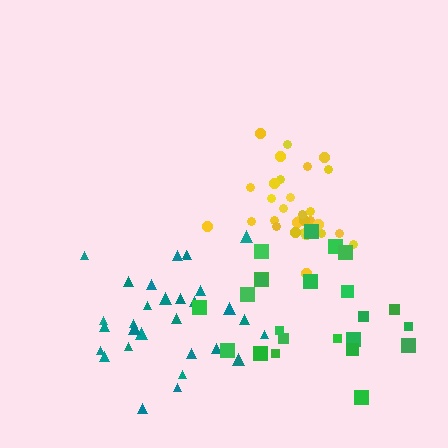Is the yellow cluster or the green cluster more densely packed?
Yellow.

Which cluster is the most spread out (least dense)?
Green.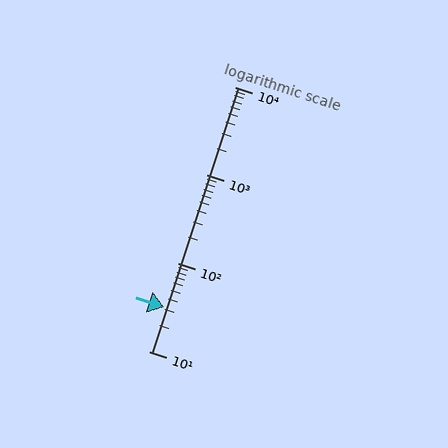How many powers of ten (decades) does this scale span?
The scale spans 3 decades, from 10 to 10000.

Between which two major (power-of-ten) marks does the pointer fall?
The pointer is between 10 and 100.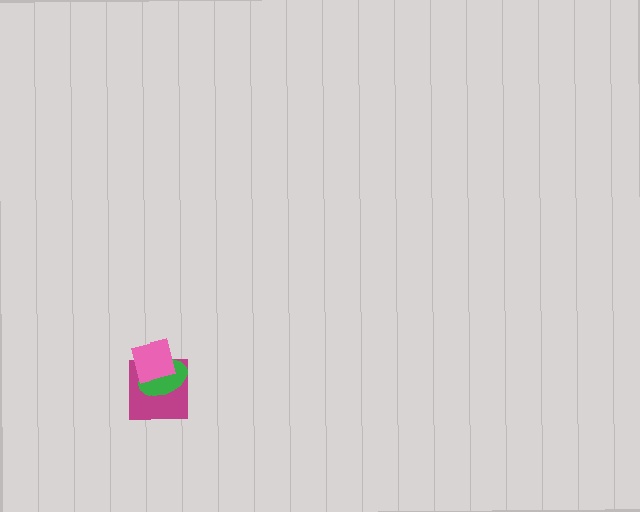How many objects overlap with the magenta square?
2 objects overlap with the magenta square.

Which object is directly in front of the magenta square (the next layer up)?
The green ellipse is directly in front of the magenta square.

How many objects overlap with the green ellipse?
2 objects overlap with the green ellipse.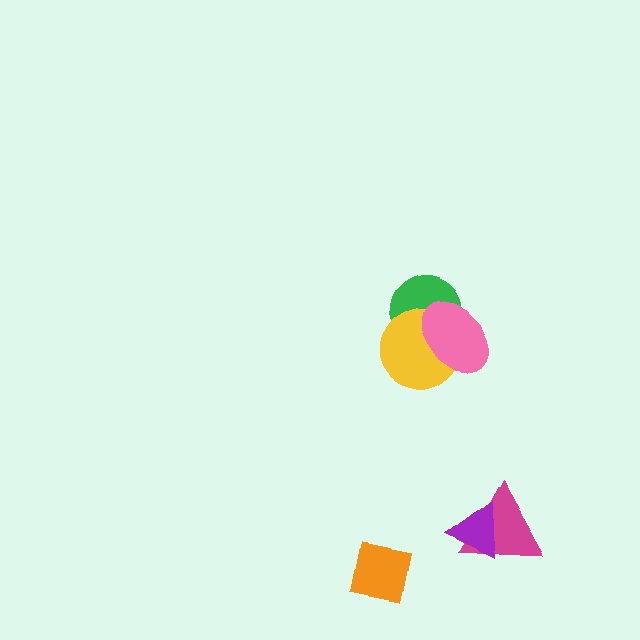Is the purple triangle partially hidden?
No, no other shape covers it.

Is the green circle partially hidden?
Yes, it is partially covered by another shape.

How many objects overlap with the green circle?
2 objects overlap with the green circle.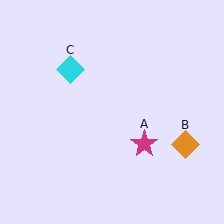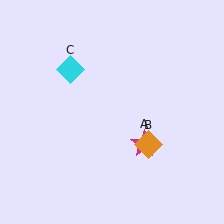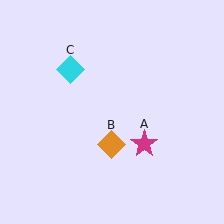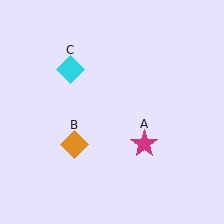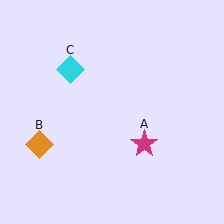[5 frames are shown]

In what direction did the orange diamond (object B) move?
The orange diamond (object B) moved left.